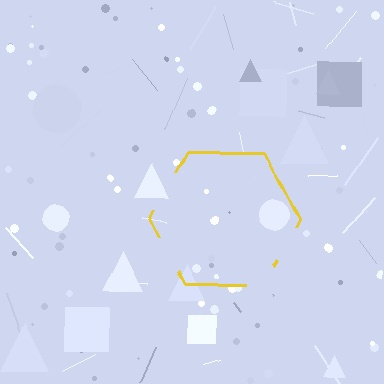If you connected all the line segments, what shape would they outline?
They would outline a hexagon.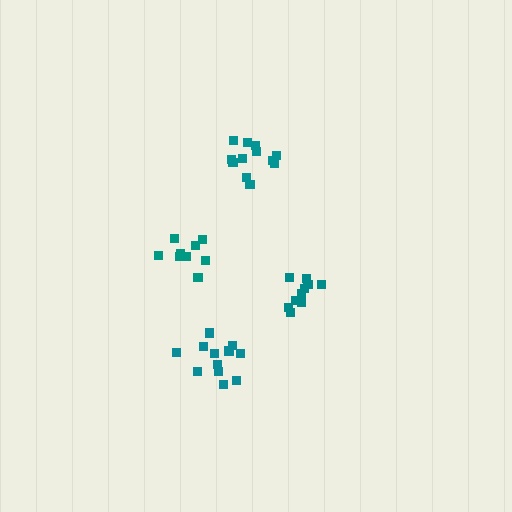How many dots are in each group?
Group 1: 12 dots, Group 2: 10 dots, Group 3: 12 dots, Group 4: 9 dots (43 total).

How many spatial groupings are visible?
There are 4 spatial groupings.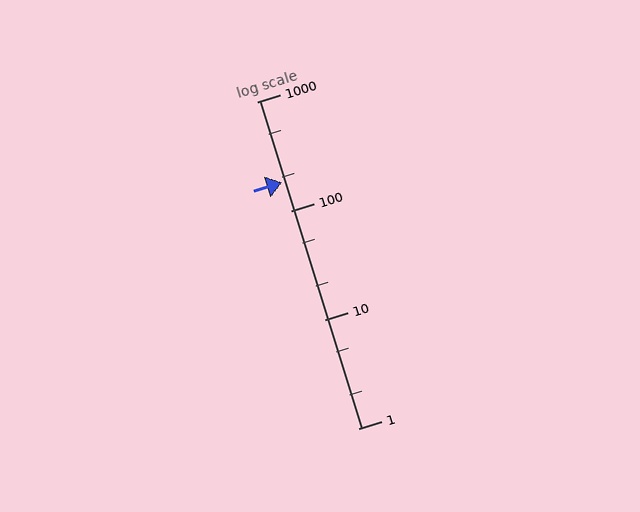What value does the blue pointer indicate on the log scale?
The pointer indicates approximately 180.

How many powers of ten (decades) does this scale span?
The scale spans 3 decades, from 1 to 1000.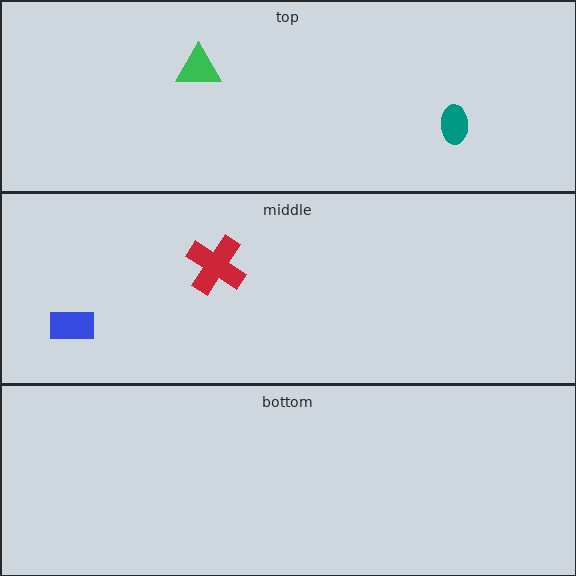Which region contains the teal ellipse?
The top region.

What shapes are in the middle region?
The red cross, the blue rectangle.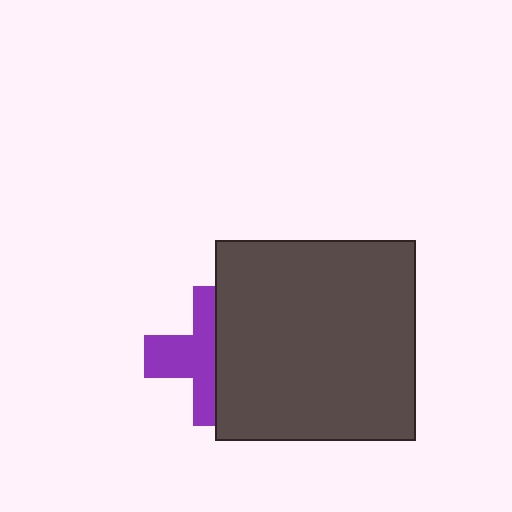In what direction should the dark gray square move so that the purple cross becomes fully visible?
The dark gray square should move right. That is the shortest direction to clear the overlap and leave the purple cross fully visible.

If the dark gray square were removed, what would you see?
You would see the complete purple cross.